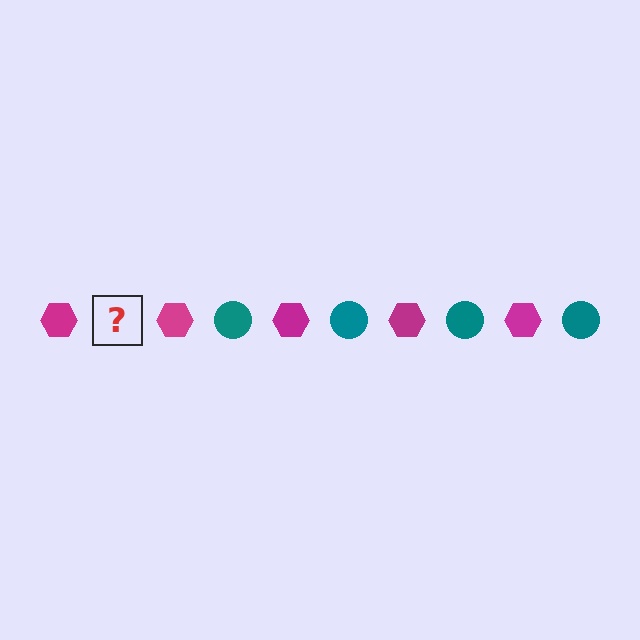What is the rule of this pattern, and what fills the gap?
The rule is that the pattern alternates between magenta hexagon and teal circle. The gap should be filled with a teal circle.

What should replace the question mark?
The question mark should be replaced with a teal circle.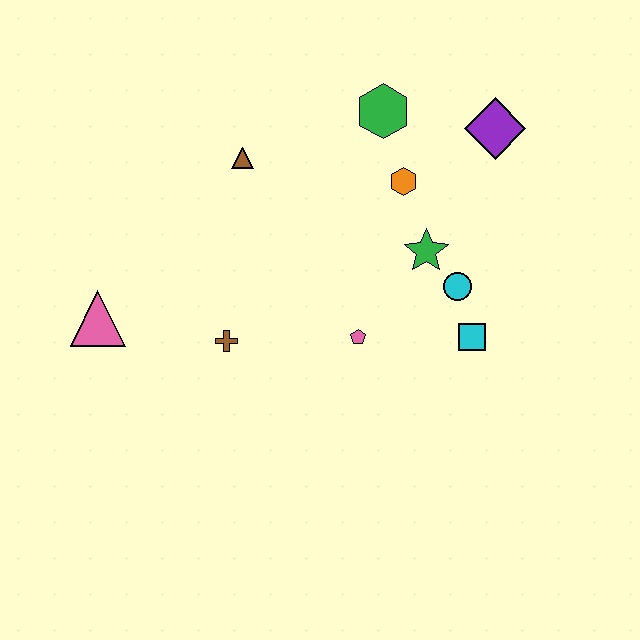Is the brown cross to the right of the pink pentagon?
No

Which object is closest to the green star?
The cyan circle is closest to the green star.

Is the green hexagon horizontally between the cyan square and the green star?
No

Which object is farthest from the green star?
The pink triangle is farthest from the green star.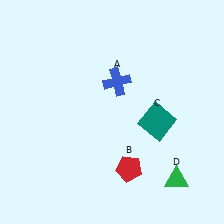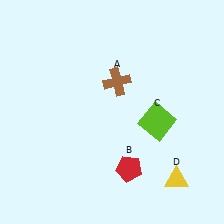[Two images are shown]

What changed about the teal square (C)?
In Image 1, C is teal. In Image 2, it changed to lime.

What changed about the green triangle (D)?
In Image 1, D is green. In Image 2, it changed to yellow.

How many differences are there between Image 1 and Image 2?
There are 3 differences between the two images.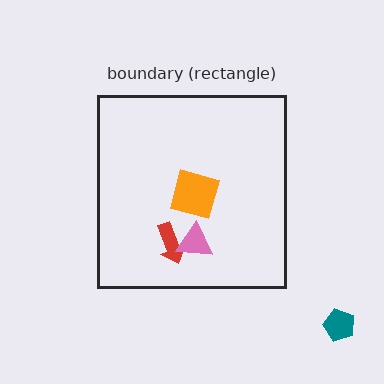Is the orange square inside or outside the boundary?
Inside.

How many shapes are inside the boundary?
3 inside, 1 outside.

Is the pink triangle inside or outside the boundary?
Inside.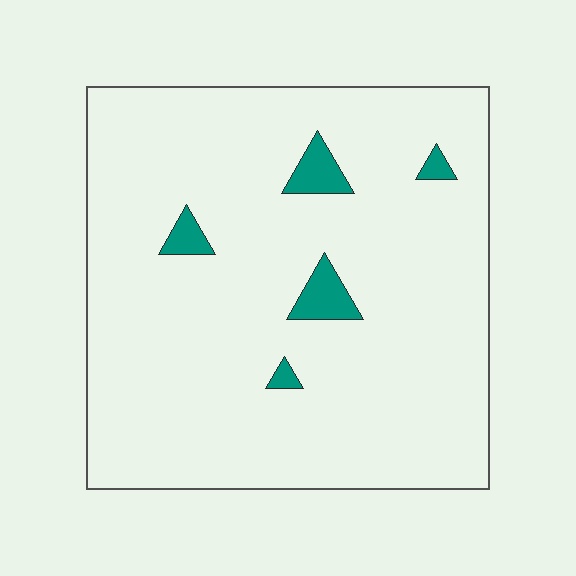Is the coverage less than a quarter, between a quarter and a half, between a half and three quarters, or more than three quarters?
Less than a quarter.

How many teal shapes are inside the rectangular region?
5.